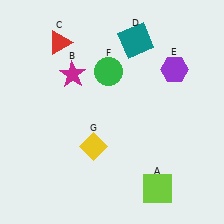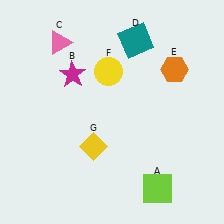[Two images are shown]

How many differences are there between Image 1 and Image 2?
There are 3 differences between the two images.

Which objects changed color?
C changed from red to pink. E changed from purple to orange. F changed from green to yellow.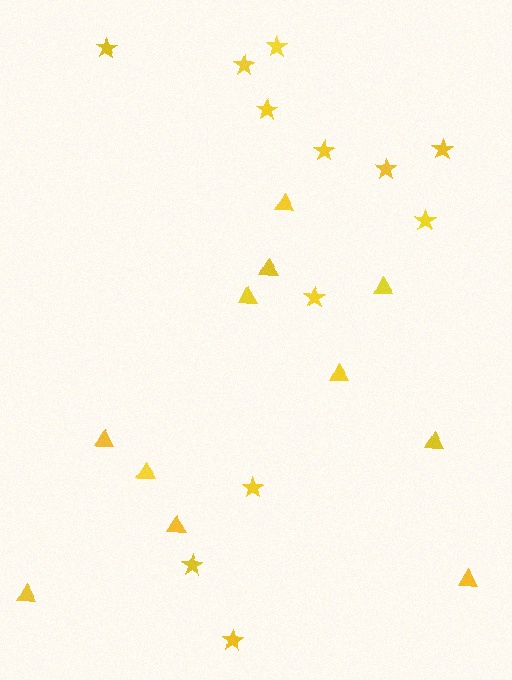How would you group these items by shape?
There are 2 groups: one group of stars (12) and one group of triangles (11).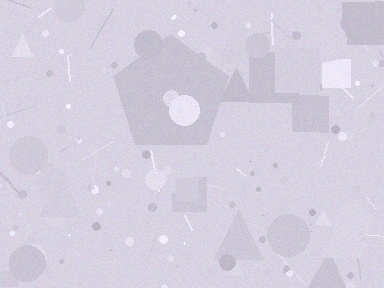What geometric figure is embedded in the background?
A pentagon is embedded in the background.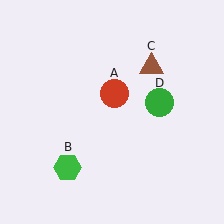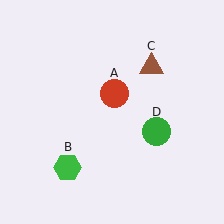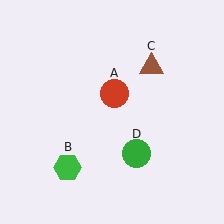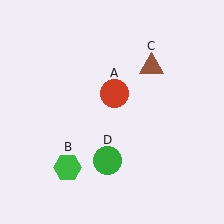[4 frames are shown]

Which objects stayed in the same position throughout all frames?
Red circle (object A) and green hexagon (object B) and brown triangle (object C) remained stationary.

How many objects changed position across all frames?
1 object changed position: green circle (object D).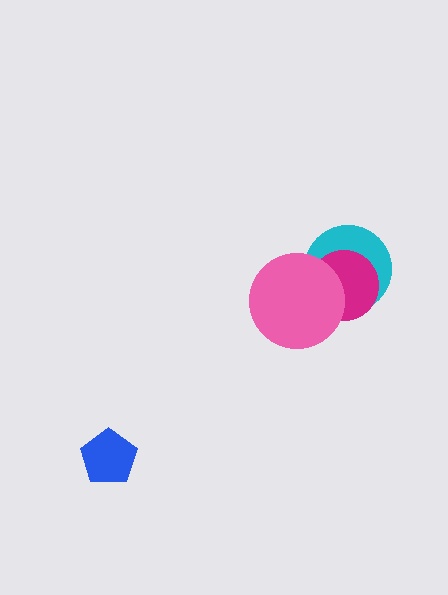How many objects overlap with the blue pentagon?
0 objects overlap with the blue pentagon.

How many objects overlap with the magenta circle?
2 objects overlap with the magenta circle.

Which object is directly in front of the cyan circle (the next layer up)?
The magenta circle is directly in front of the cyan circle.